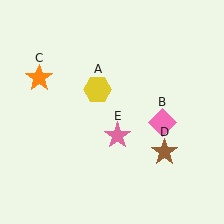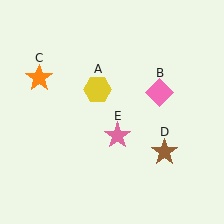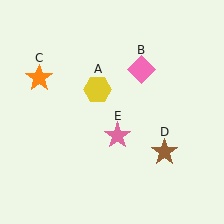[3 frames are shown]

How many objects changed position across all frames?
1 object changed position: pink diamond (object B).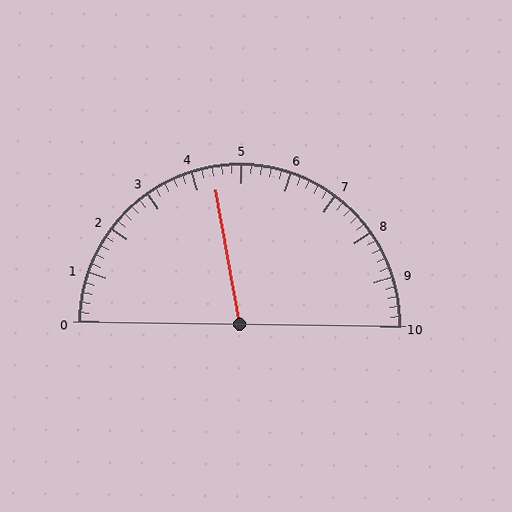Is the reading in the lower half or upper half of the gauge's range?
The reading is in the lower half of the range (0 to 10).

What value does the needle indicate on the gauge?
The needle indicates approximately 4.4.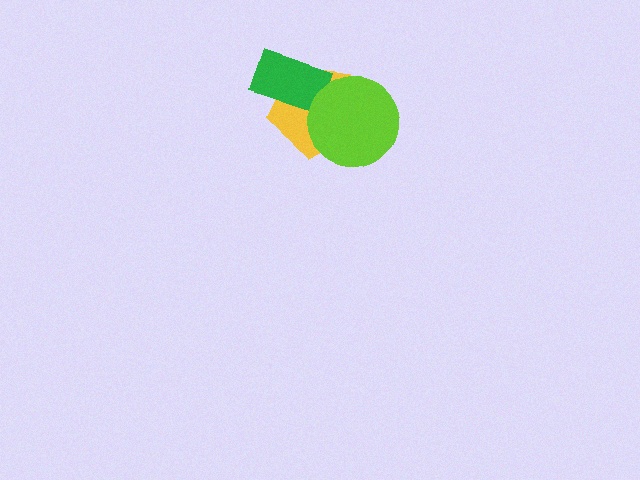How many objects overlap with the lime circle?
1 object overlaps with the lime circle.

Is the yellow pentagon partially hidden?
Yes, it is partially covered by another shape.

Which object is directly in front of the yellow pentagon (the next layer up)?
The green rectangle is directly in front of the yellow pentagon.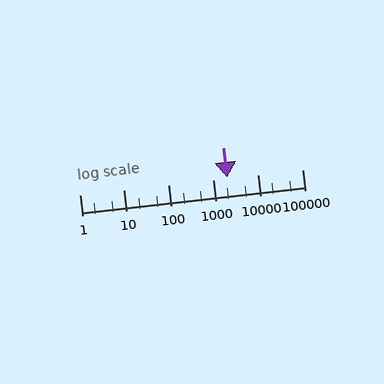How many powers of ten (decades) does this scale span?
The scale spans 5 decades, from 1 to 100000.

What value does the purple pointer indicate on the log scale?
The pointer indicates approximately 2100.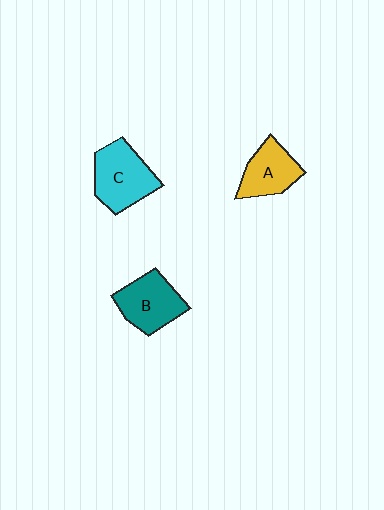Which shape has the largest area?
Shape C (cyan).